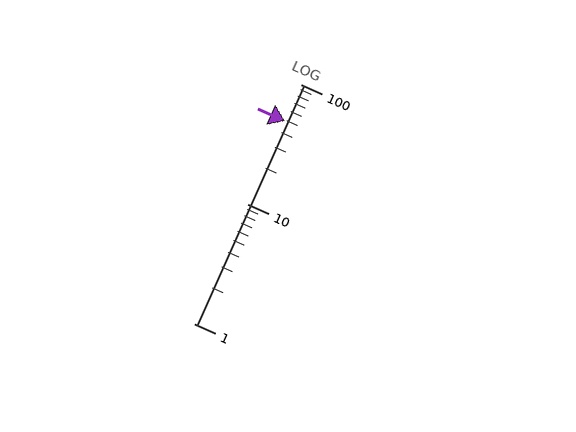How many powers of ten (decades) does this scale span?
The scale spans 2 decades, from 1 to 100.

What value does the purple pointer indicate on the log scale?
The pointer indicates approximately 49.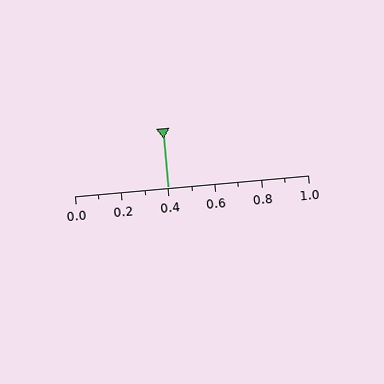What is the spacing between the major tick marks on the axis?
The major ticks are spaced 0.2 apart.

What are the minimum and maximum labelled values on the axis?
The axis runs from 0.0 to 1.0.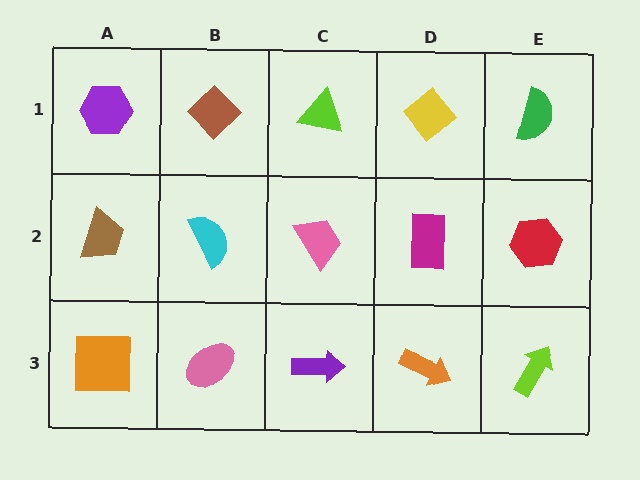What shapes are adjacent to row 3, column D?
A magenta rectangle (row 2, column D), a purple arrow (row 3, column C), a lime arrow (row 3, column E).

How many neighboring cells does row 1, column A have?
2.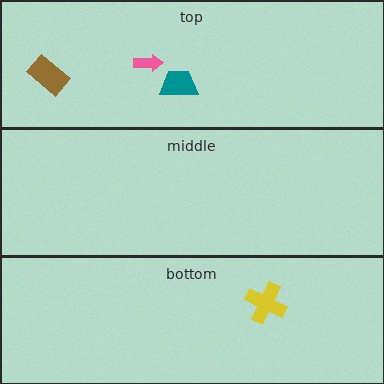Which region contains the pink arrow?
The top region.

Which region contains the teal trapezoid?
The top region.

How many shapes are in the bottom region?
1.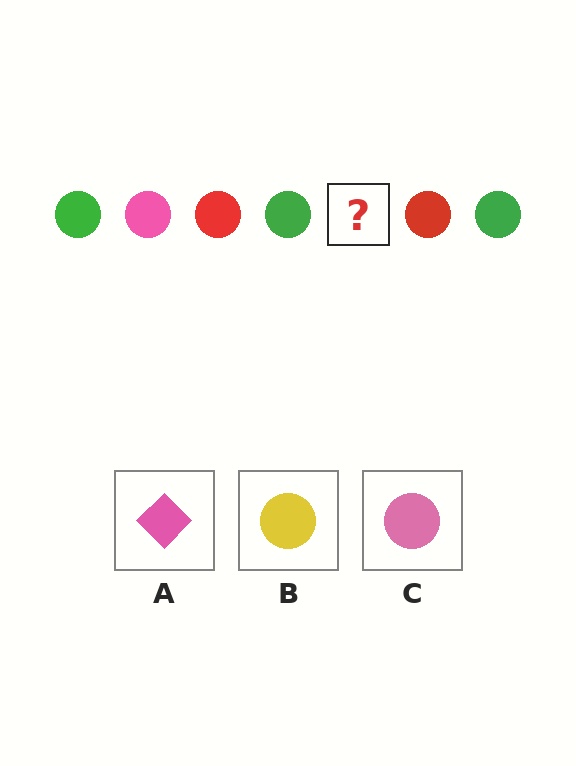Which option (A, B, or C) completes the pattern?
C.